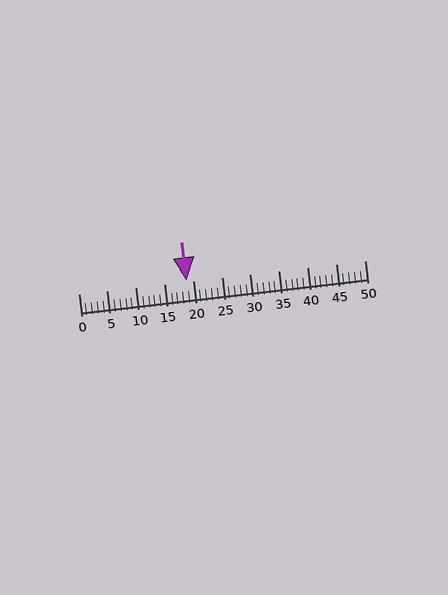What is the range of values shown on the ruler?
The ruler shows values from 0 to 50.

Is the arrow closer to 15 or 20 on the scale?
The arrow is closer to 20.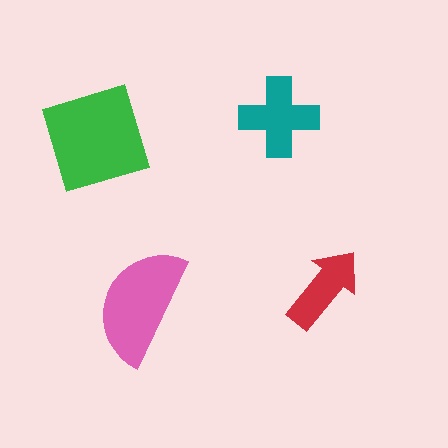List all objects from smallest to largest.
The red arrow, the teal cross, the pink semicircle, the green diamond.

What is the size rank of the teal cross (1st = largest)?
3rd.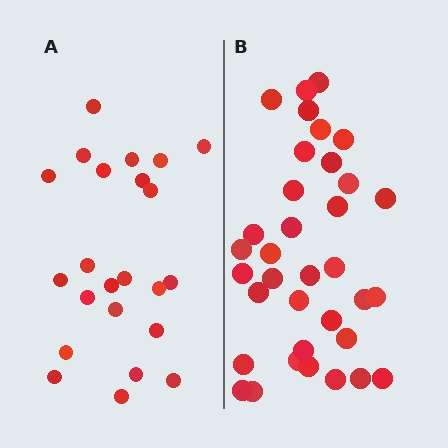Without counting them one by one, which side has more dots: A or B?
Region B (the right region) has more dots.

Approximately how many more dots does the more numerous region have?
Region B has roughly 12 or so more dots than region A.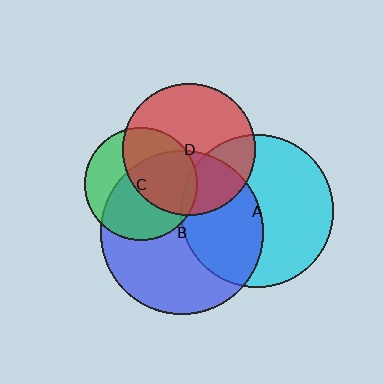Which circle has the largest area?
Circle B (blue).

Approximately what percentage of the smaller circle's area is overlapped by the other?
Approximately 65%.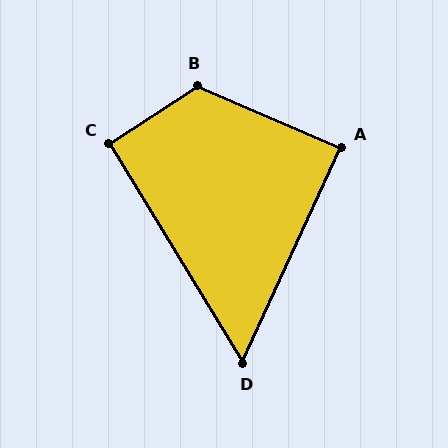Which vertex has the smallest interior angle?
D, at approximately 56 degrees.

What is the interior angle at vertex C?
Approximately 91 degrees (approximately right).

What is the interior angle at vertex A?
Approximately 89 degrees (approximately right).